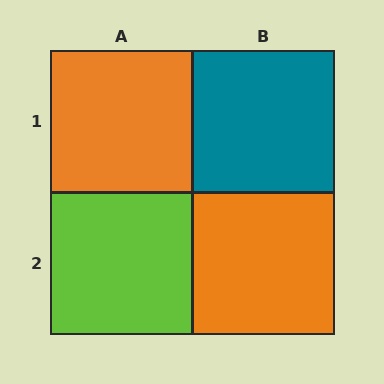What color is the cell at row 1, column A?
Orange.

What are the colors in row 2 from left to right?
Lime, orange.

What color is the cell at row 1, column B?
Teal.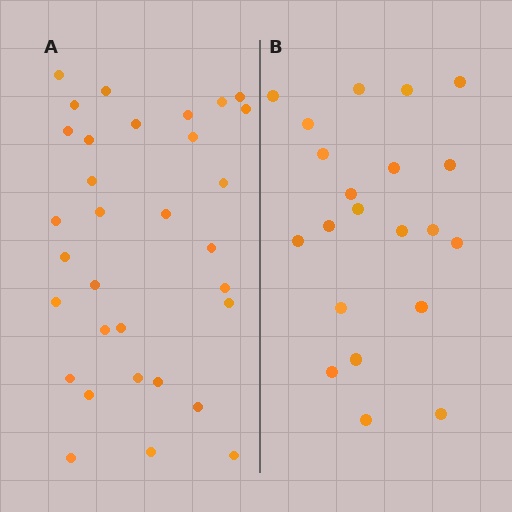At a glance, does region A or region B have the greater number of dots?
Region A (the left region) has more dots.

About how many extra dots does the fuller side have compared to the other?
Region A has roughly 12 or so more dots than region B.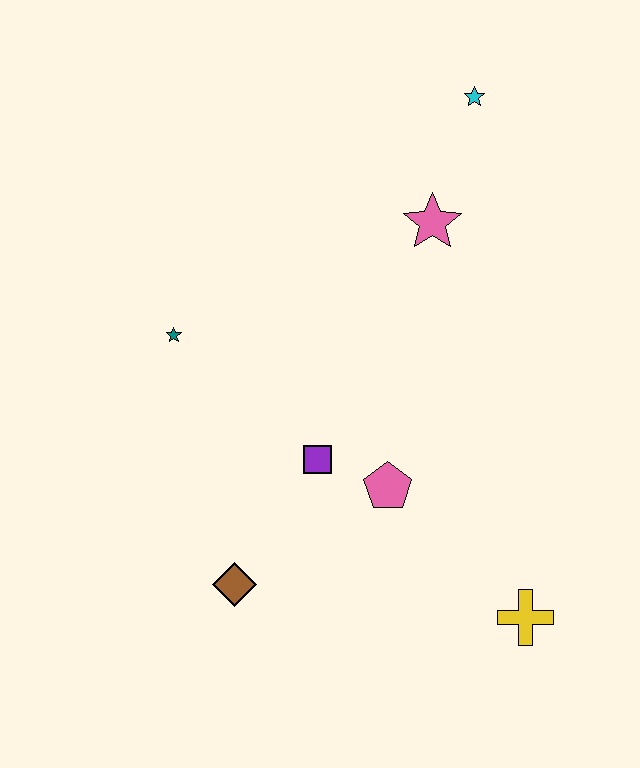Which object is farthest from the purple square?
The cyan star is farthest from the purple square.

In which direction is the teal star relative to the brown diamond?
The teal star is above the brown diamond.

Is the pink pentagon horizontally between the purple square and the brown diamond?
No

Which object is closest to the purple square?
The pink pentagon is closest to the purple square.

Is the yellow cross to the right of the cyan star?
Yes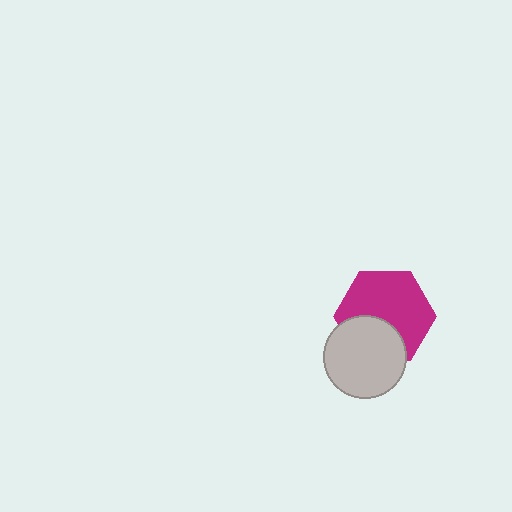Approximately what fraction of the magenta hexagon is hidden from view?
Roughly 34% of the magenta hexagon is hidden behind the light gray circle.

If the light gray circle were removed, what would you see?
You would see the complete magenta hexagon.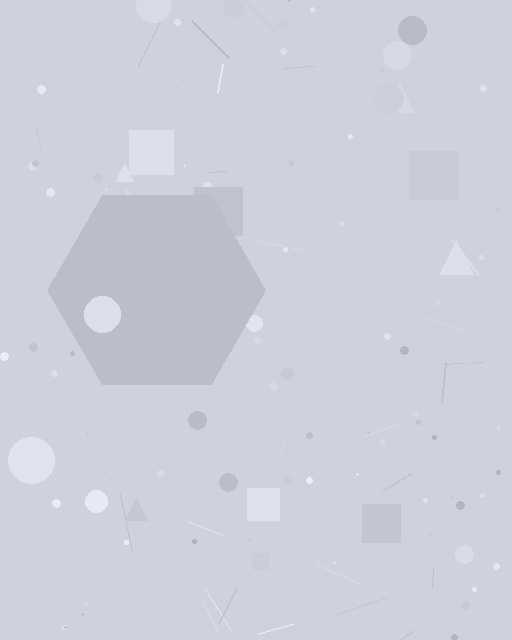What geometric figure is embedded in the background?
A hexagon is embedded in the background.